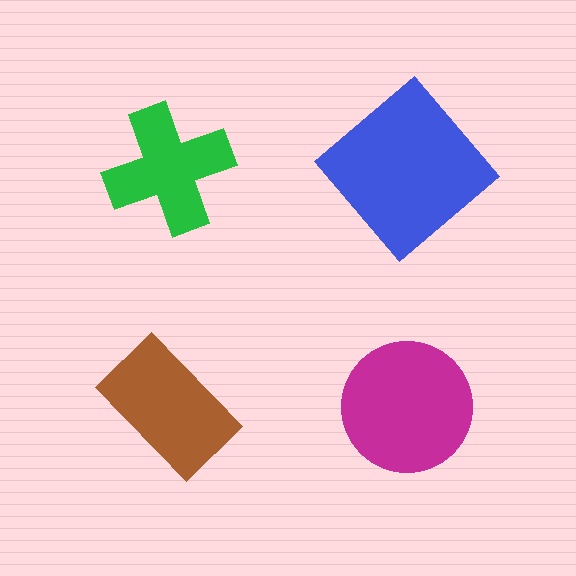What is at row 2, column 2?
A magenta circle.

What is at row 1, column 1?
A green cross.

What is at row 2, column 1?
A brown rectangle.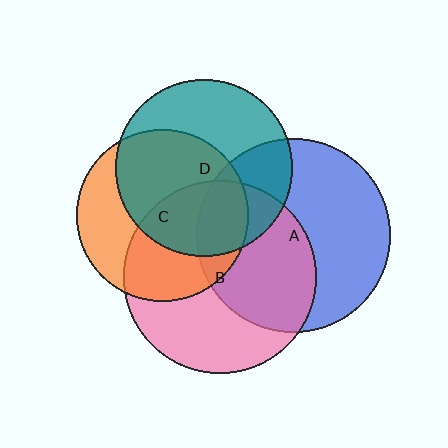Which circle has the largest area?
Circle A (blue).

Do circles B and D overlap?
Yes.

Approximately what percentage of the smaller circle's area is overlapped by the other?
Approximately 30%.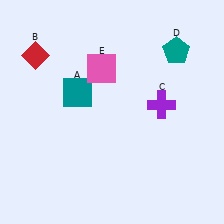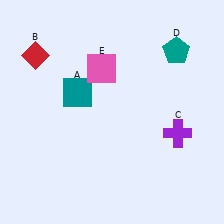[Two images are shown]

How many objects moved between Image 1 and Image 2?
1 object moved between the two images.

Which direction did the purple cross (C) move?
The purple cross (C) moved down.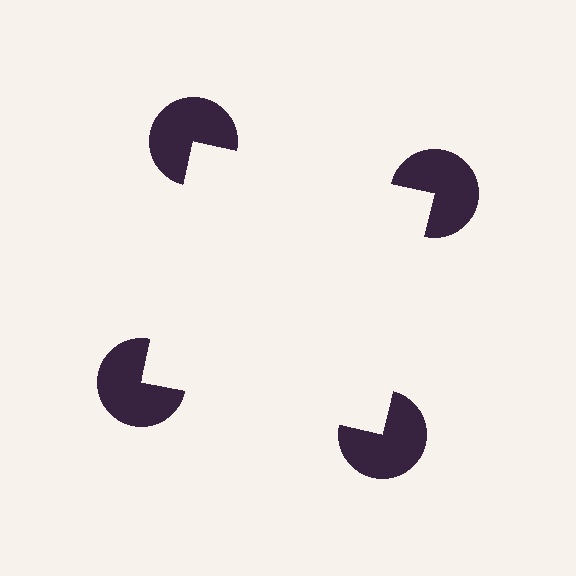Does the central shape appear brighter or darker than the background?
It typically appears slightly brighter than the background, even though no actual brightness change is drawn.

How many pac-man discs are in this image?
There are 4 — one at each vertex of the illusory square.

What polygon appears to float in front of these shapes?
An illusory square — its edges are inferred from the aligned wedge cuts in the pac-man discs, not physically drawn.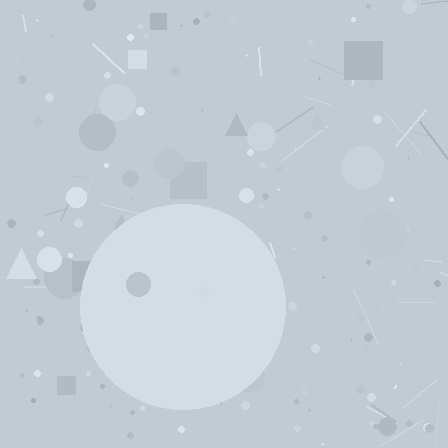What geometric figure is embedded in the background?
A circle is embedded in the background.